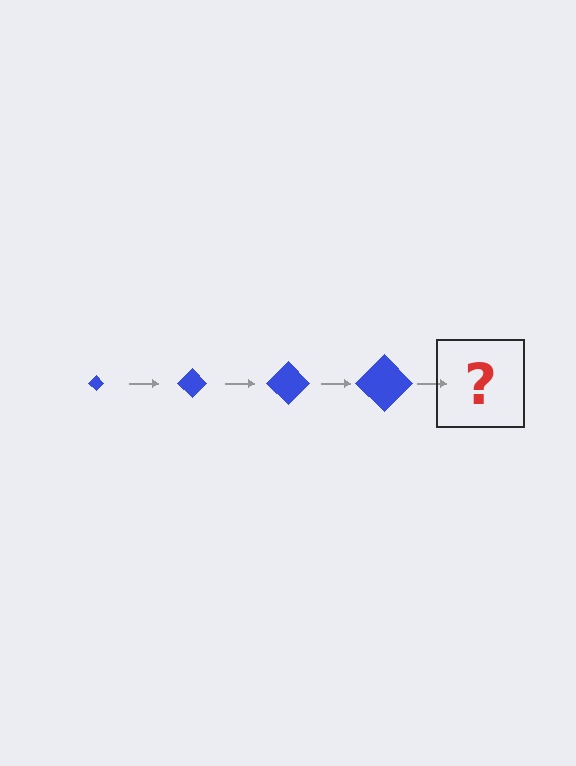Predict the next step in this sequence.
The next step is a blue diamond, larger than the previous one.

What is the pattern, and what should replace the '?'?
The pattern is that the diamond gets progressively larger each step. The '?' should be a blue diamond, larger than the previous one.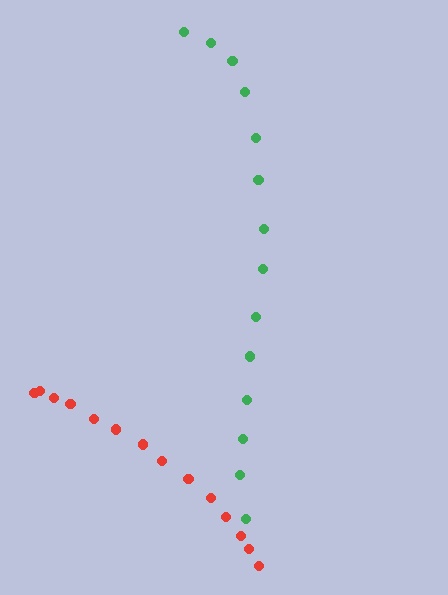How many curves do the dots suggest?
There are 2 distinct paths.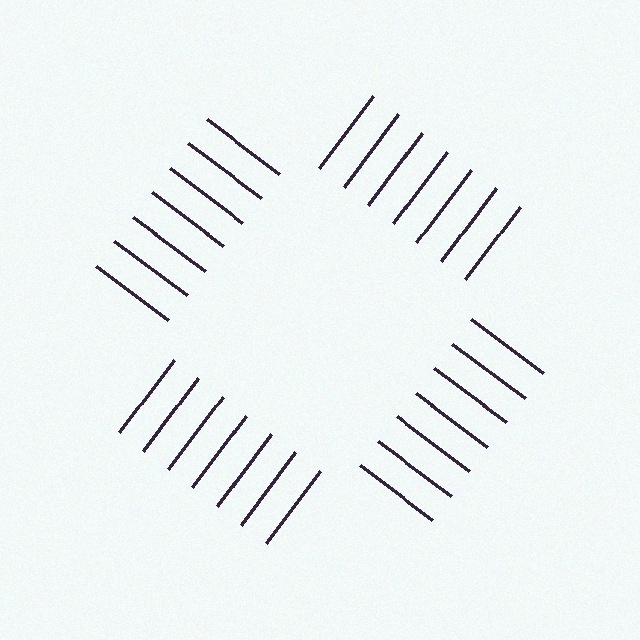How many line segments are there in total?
28 — 7 along each of the 4 edges.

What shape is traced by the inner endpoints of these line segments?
An illusory square — the line segments terminate on its edges but no continuous stroke is drawn.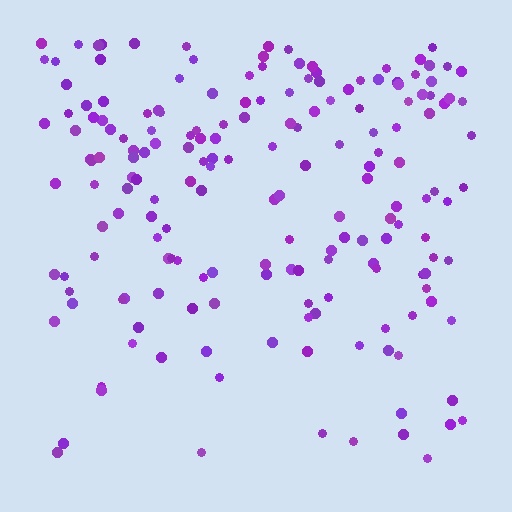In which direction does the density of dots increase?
From bottom to top, with the top side densest.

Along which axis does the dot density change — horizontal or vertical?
Vertical.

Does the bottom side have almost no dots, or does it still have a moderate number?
Still a moderate number, just noticeably fewer than the top.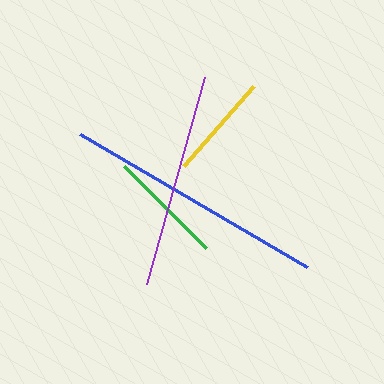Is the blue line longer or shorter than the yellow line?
The blue line is longer than the yellow line.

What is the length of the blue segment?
The blue segment is approximately 263 pixels long.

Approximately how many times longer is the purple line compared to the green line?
The purple line is approximately 1.9 times the length of the green line.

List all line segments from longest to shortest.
From longest to shortest: blue, purple, green, yellow.